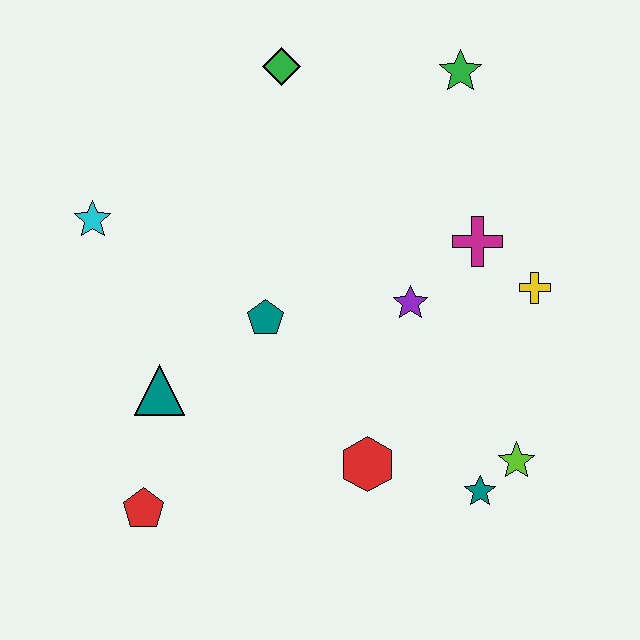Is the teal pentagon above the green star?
No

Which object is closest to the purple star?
The magenta cross is closest to the purple star.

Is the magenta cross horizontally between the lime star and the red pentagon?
Yes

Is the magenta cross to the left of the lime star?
Yes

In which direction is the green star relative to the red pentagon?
The green star is above the red pentagon.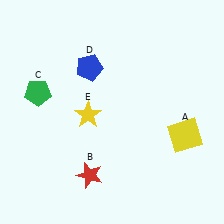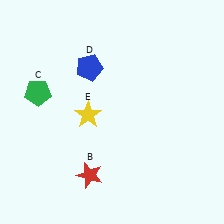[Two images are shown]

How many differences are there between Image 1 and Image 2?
There is 1 difference between the two images.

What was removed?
The yellow square (A) was removed in Image 2.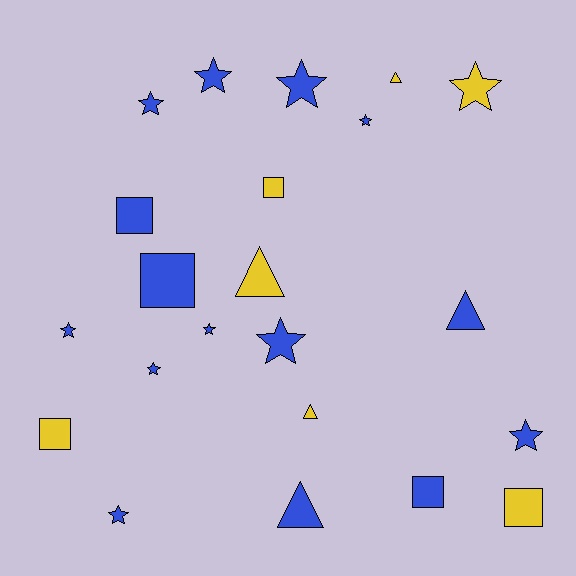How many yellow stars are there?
There is 1 yellow star.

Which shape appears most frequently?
Star, with 11 objects.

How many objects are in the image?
There are 22 objects.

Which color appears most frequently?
Blue, with 15 objects.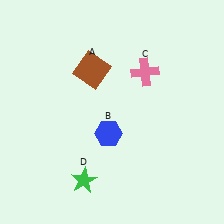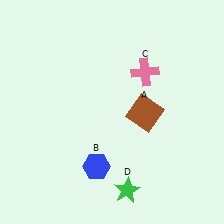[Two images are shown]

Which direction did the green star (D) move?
The green star (D) moved right.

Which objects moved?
The objects that moved are: the brown square (A), the blue hexagon (B), the green star (D).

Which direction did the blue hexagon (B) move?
The blue hexagon (B) moved down.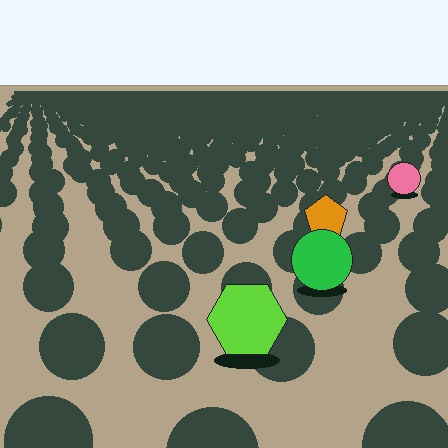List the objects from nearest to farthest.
From nearest to farthest: the lime hexagon, the green circle, the orange pentagon, the pink circle.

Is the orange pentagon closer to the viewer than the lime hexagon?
No. The lime hexagon is closer — you can tell from the texture gradient: the ground texture is coarser near it.